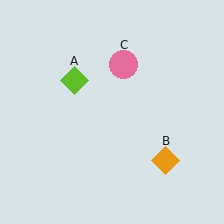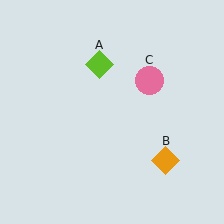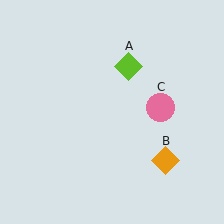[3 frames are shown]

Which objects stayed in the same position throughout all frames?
Orange diamond (object B) remained stationary.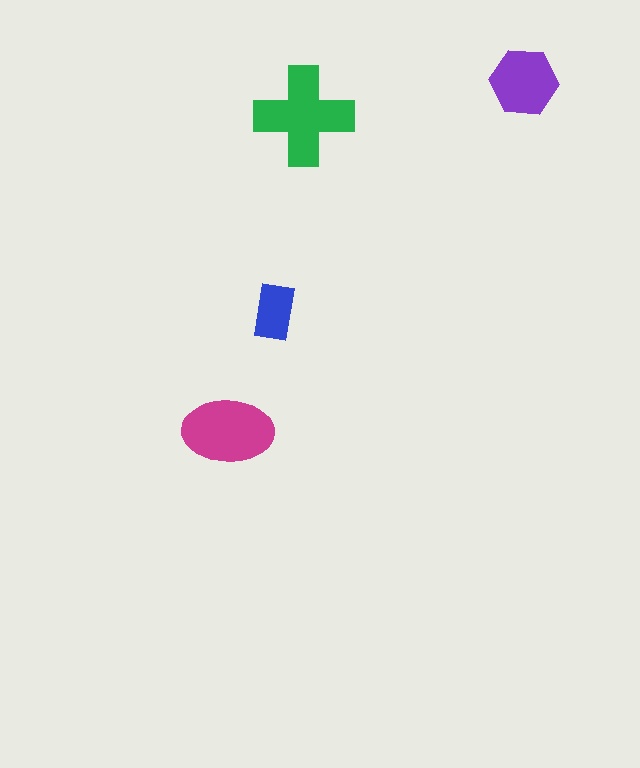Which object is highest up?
The purple hexagon is topmost.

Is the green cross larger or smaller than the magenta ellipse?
Larger.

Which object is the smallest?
The blue rectangle.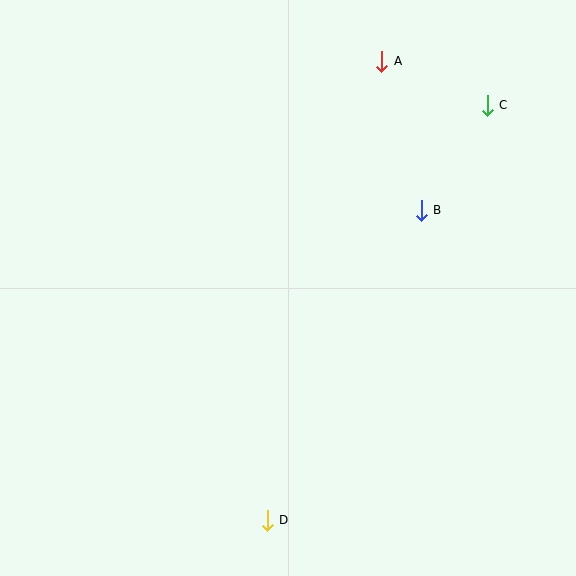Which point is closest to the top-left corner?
Point A is closest to the top-left corner.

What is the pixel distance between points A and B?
The distance between A and B is 154 pixels.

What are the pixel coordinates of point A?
Point A is at (382, 61).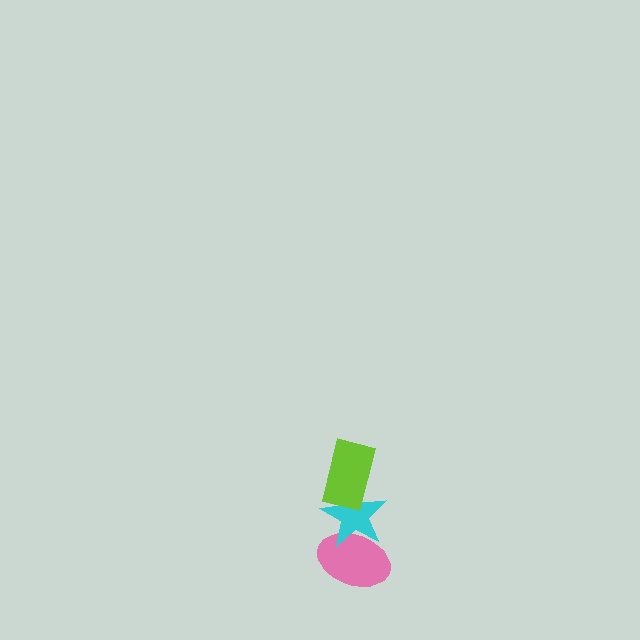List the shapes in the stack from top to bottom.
From top to bottom: the lime rectangle, the cyan star, the pink ellipse.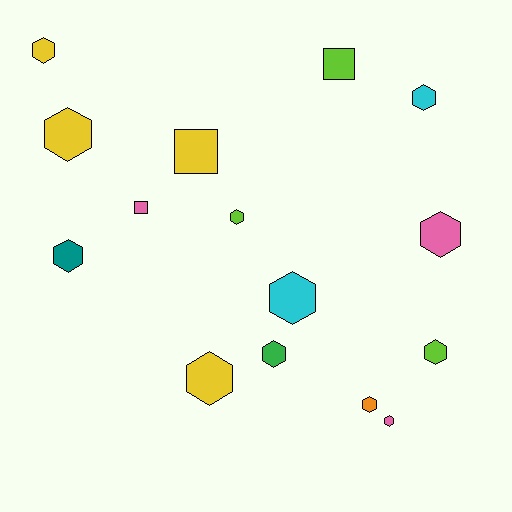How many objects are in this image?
There are 15 objects.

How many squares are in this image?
There are 3 squares.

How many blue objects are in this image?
There are no blue objects.